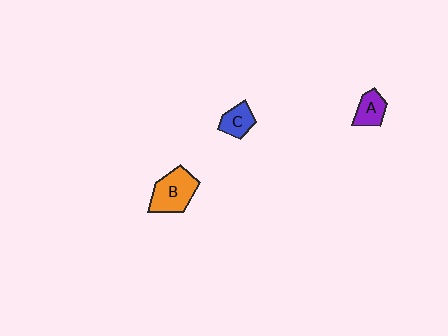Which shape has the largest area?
Shape B (orange).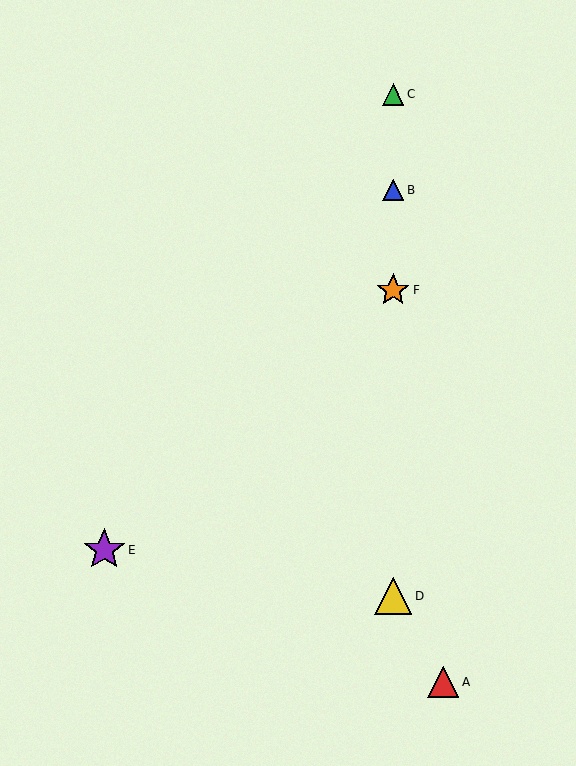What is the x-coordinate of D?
Object D is at x≈393.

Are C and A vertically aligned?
No, C is at x≈393 and A is at x≈443.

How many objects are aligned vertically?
4 objects (B, C, D, F) are aligned vertically.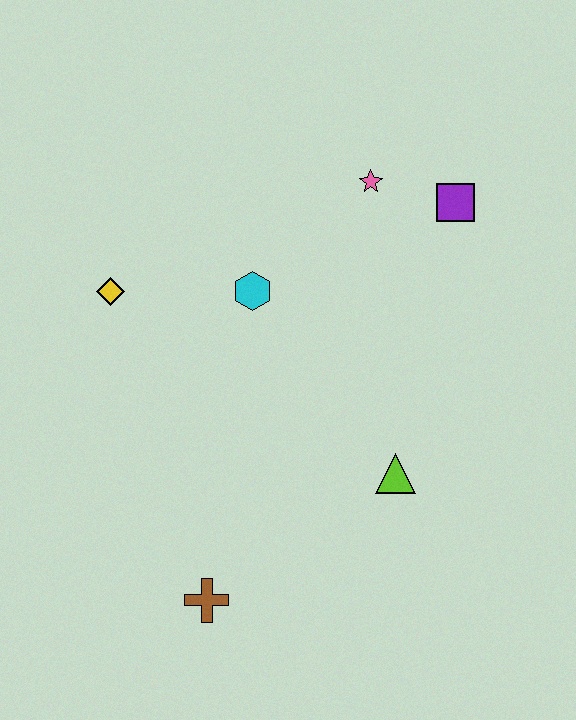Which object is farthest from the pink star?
The brown cross is farthest from the pink star.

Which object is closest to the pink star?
The purple square is closest to the pink star.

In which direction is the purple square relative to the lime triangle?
The purple square is above the lime triangle.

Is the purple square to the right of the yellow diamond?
Yes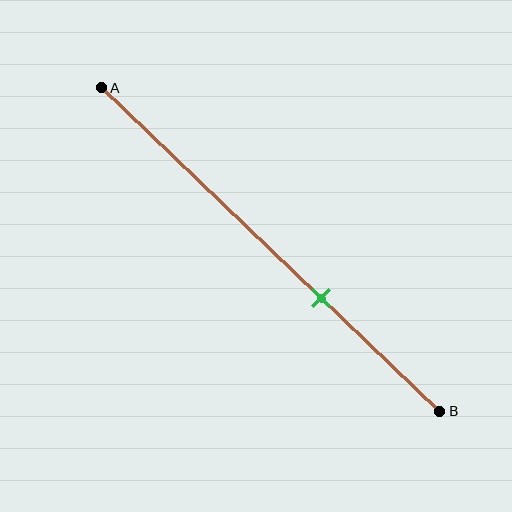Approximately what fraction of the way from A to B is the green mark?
The green mark is approximately 65% of the way from A to B.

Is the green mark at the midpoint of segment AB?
No, the mark is at about 65% from A, not at the 50% midpoint.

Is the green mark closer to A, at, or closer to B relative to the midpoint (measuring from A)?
The green mark is closer to point B than the midpoint of segment AB.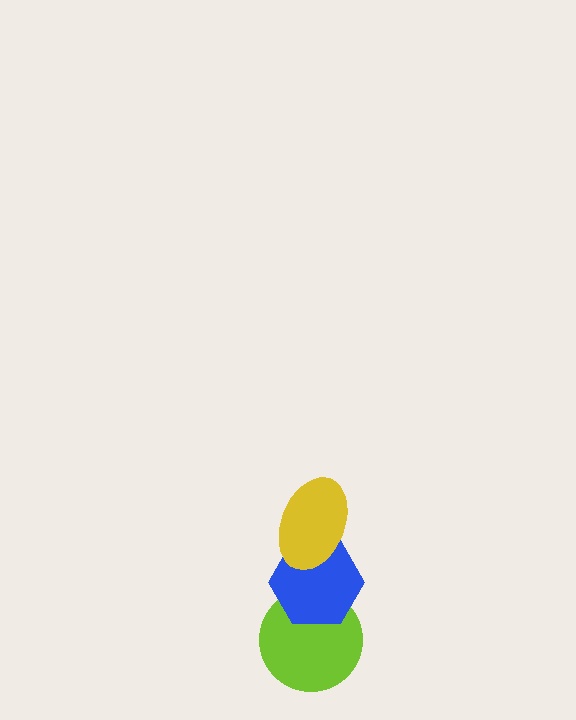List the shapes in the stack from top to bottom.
From top to bottom: the yellow ellipse, the blue hexagon, the lime circle.